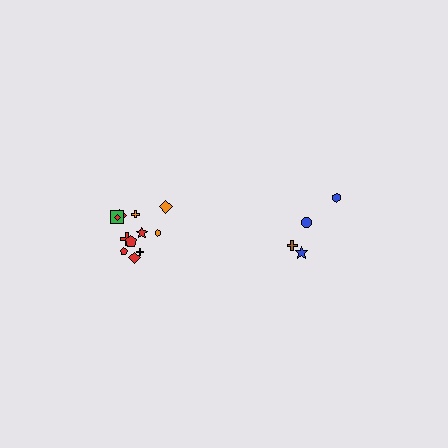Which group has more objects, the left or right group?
The left group.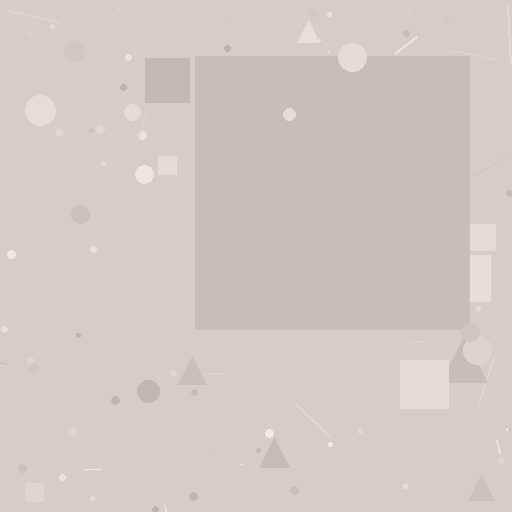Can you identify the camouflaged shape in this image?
The camouflaged shape is a square.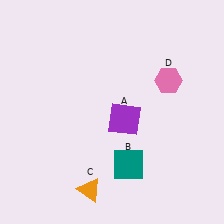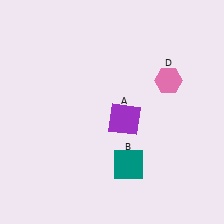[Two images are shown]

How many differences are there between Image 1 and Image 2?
There is 1 difference between the two images.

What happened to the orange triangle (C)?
The orange triangle (C) was removed in Image 2. It was in the bottom-left area of Image 1.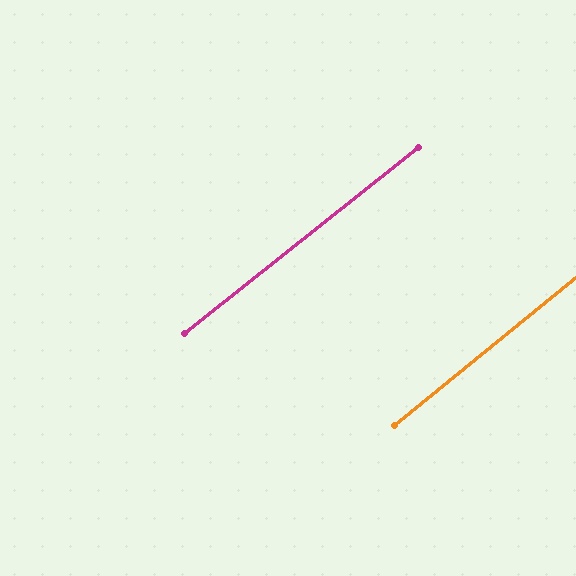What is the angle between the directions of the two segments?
Approximately 1 degree.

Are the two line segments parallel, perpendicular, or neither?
Parallel — their directions differ by only 0.5°.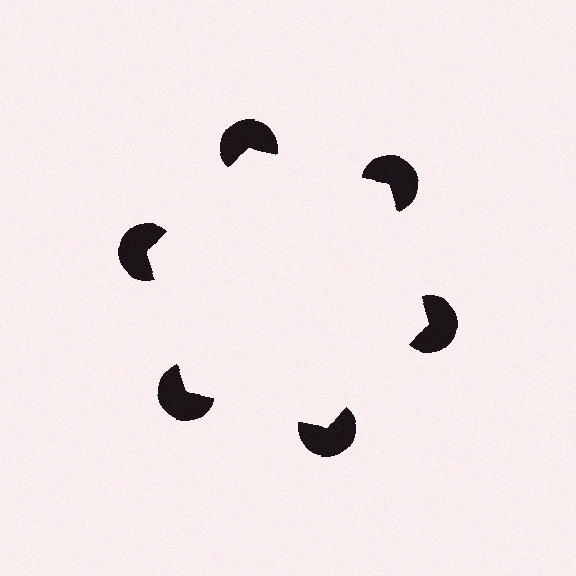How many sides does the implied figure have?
6 sides.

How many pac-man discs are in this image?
There are 6 — one at each vertex of the illusory hexagon.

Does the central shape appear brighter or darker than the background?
It typically appears slightly brighter than the background, even though no actual brightness change is drawn.